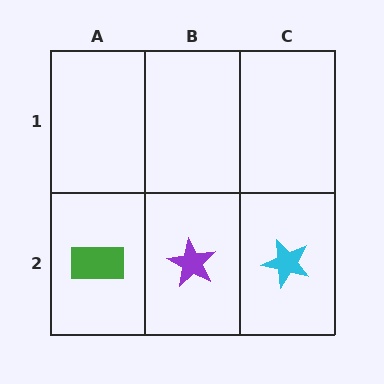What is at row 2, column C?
A cyan star.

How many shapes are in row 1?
0 shapes.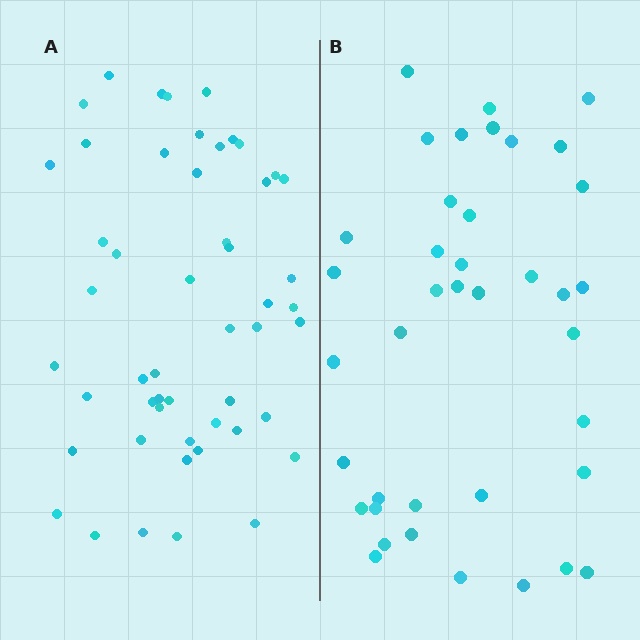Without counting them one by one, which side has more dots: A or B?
Region A (the left region) has more dots.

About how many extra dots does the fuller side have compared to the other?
Region A has roughly 12 or so more dots than region B.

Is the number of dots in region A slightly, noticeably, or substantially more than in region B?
Region A has noticeably more, but not dramatically so. The ratio is roughly 1.3 to 1.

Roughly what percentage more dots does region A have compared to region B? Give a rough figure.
About 30% more.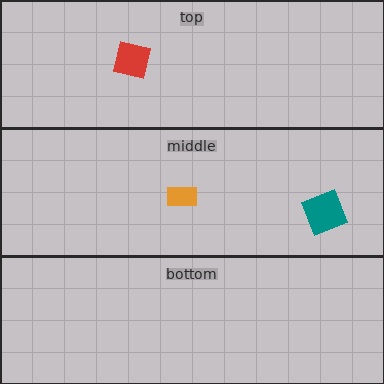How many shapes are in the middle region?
2.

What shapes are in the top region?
The red square.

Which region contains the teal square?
The middle region.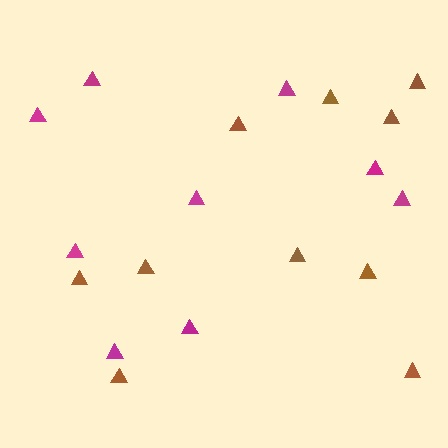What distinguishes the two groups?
There are 2 groups: one group of magenta triangles (9) and one group of brown triangles (10).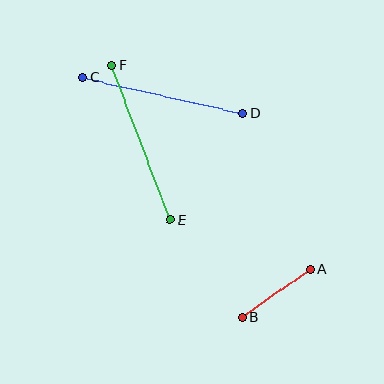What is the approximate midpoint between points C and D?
The midpoint is at approximately (163, 95) pixels.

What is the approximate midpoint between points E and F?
The midpoint is at approximately (141, 142) pixels.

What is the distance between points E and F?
The distance is approximately 165 pixels.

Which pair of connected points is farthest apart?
Points E and F are farthest apart.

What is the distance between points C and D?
The distance is approximately 164 pixels.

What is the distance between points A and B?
The distance is approximately 83 pixels.